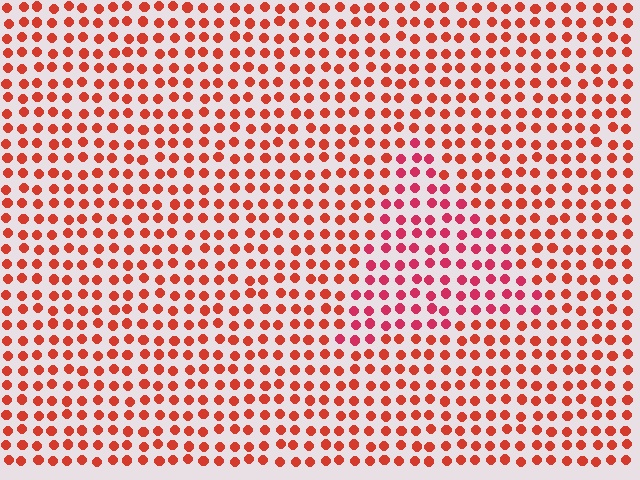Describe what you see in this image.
The image is filled with small red elements in a uniform arrangement. A triangle-shaped region is visible where the elements are tinted to a slightly different hue, forming a subtle color boundary.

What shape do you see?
I see a triangle.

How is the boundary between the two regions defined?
The boundary is defined purely by a slight shift in hue (about 24 degrees). Spacing, size, and orientation are identical on both sides.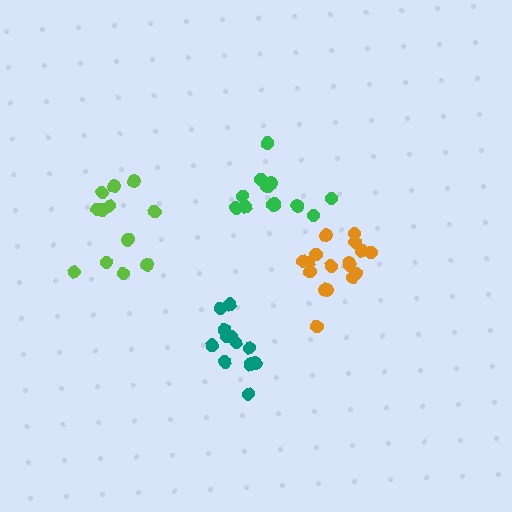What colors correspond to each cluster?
The clusters are colored: lime, teal, green, orange.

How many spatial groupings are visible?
There are 4 spatial groupings.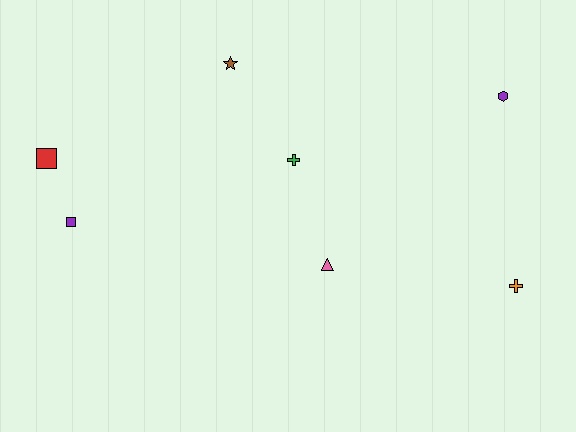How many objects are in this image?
There are 7 objects.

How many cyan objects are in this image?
There are no cyan objects.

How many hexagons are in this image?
There is 1 hexagon.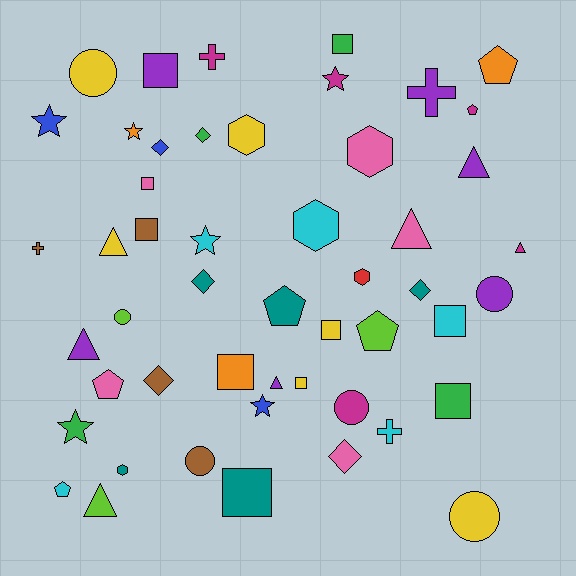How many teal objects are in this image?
There are 5 teal objects.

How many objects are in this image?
There are 50 objects.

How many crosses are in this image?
There are 4 crosses.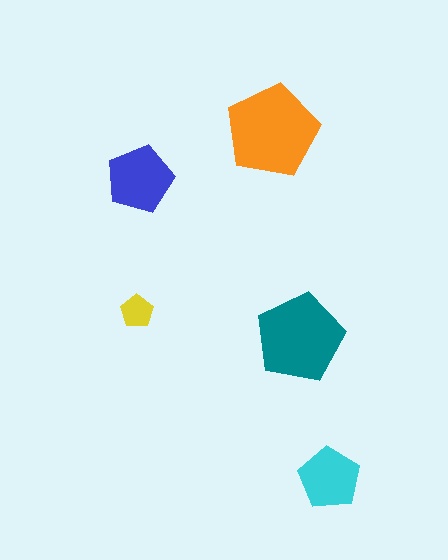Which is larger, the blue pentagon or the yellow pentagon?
The blue one.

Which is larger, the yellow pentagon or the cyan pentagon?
The cyan one.